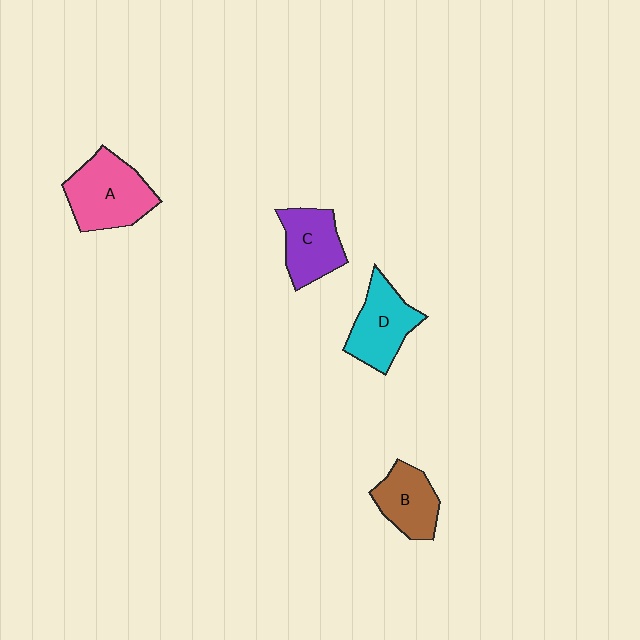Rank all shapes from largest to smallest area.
From largest to smallest: A (pink), D (cyan), C (purple), B (brown).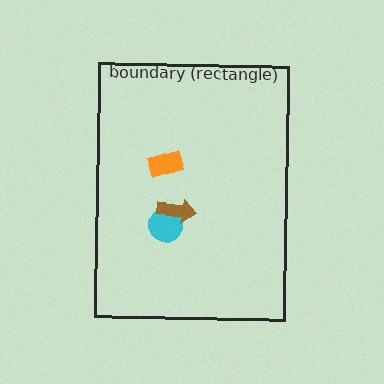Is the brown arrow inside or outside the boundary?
Inside.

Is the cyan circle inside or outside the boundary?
Inside.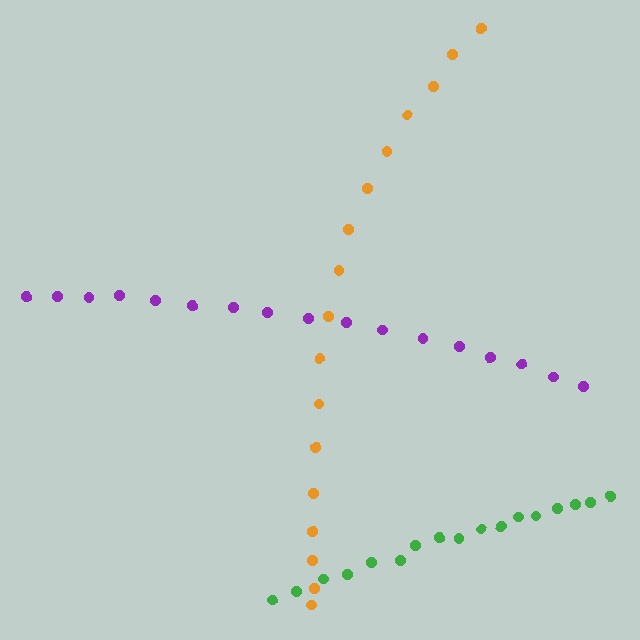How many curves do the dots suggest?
There are 3 distinct paths.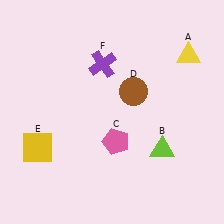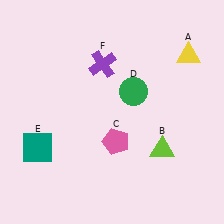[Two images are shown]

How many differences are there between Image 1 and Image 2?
There are 2 differences between the two images.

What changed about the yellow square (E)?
In Image 1, E is yellow. In Image 2, it changed to teal.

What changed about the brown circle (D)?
In Image 1, D is brown. In Image 2, it changed to green.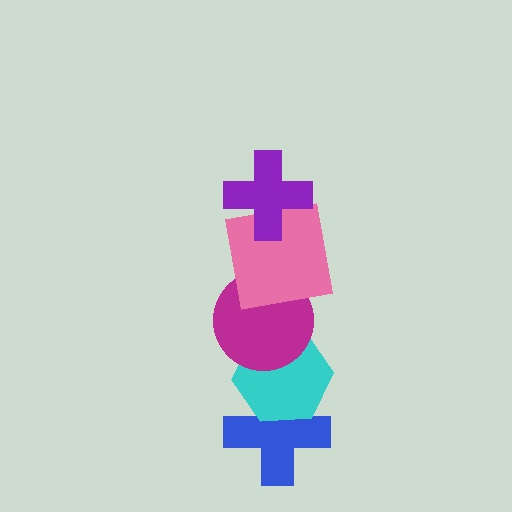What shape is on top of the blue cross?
The cyan hexagon is on top of the blue cross.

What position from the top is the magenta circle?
The magenta circle is 3rd from the top.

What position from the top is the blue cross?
The blue cross is 5th from the top.